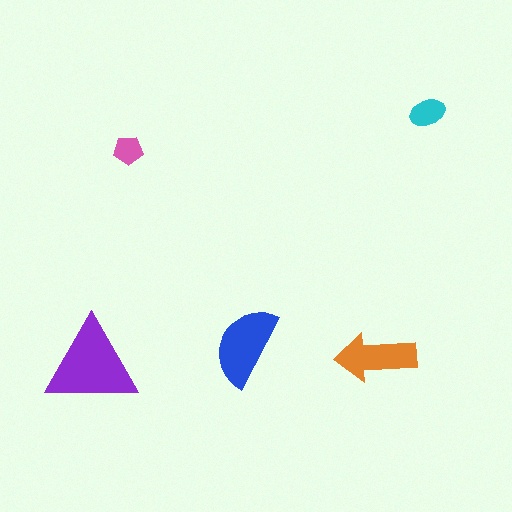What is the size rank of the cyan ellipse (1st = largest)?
4th.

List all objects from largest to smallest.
The purple triangle, the blue semicircle, the orange arrow, the cyan ellipse, the pink pentagon.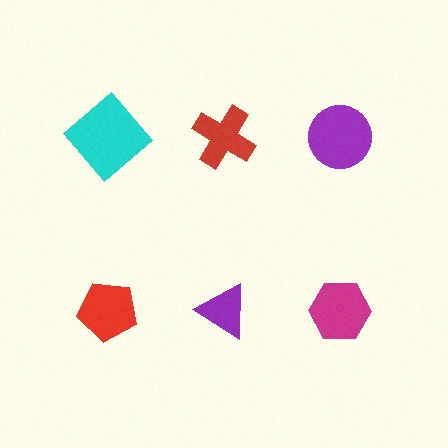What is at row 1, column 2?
A red cross.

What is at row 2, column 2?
A purple triangle.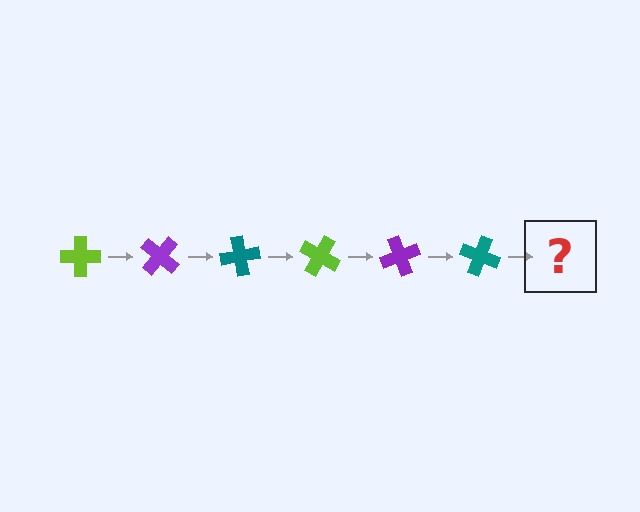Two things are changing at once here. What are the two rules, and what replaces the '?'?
The two rules are that it rotates 40 degrees each step and the color cycles through lime, purple, and teal. The '?' should be a lime cross, rotated 240 degrees from the start.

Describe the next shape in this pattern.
It should be a lime cross, rotated 240 degrees from the start.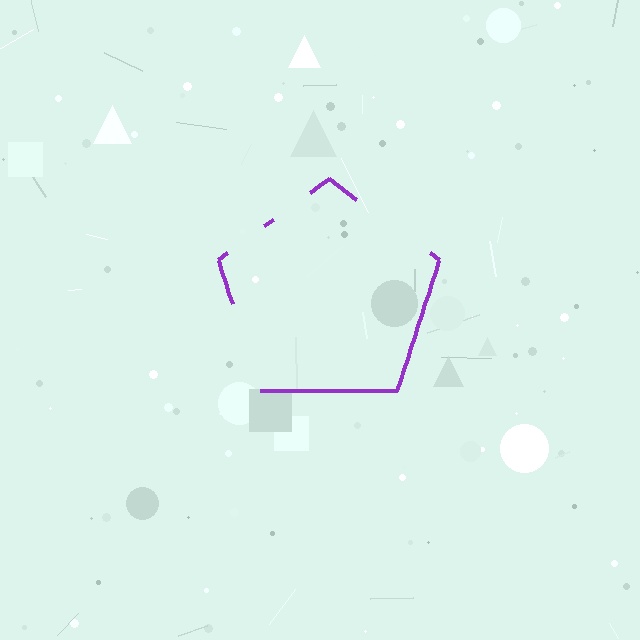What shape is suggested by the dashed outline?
The dashed outline suggests a pentagon.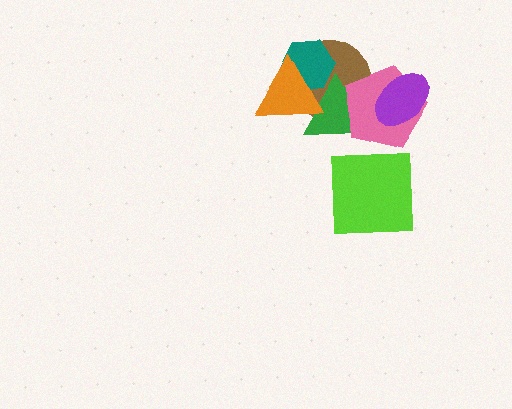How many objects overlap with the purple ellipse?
1 object overlaps with the purple ellipse.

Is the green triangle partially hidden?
Yes, it is partially covered by another shape.